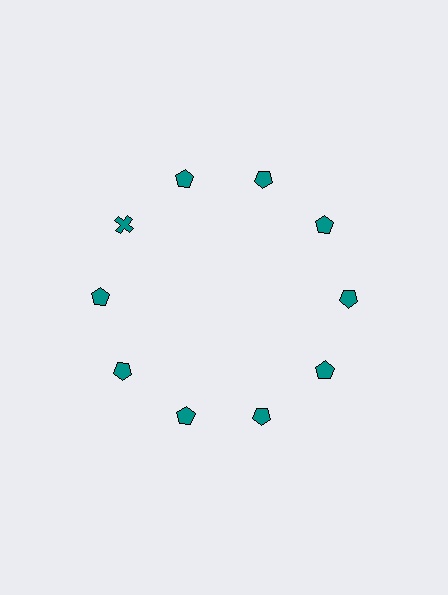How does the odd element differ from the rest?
It has a different shape: cross instead of pentagon.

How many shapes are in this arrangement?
There are 10 shapes arranged in a ring pattern.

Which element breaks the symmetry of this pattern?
The teal cross at roughly the 10 o'clock position breaks the symmetry. All other shapes are teal pentagons.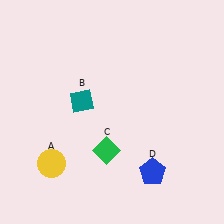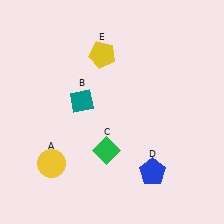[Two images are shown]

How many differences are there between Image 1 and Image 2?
There is 1 difference between the two images.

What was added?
A yellow pentagon (E) was added in Image 2.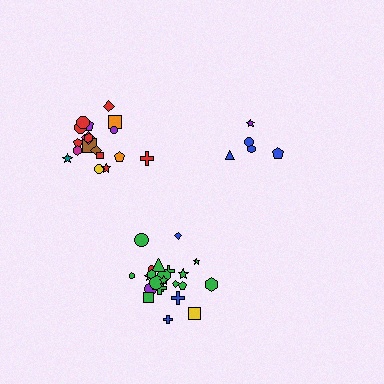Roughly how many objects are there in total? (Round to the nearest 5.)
Roughly 50 objects in total.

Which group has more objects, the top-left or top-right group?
The top-left group.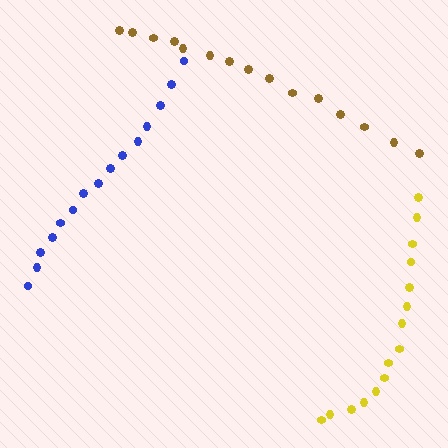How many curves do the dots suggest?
There are 3 distinct paths.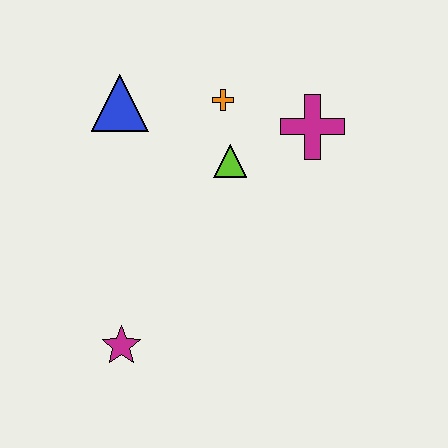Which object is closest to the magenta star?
The lime triangle is closest to the magenta star.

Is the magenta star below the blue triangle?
Yes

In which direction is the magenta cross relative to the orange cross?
The magenta cross is to the right of the orange cross.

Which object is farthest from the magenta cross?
The magenta star is farthest from the magenta cross.